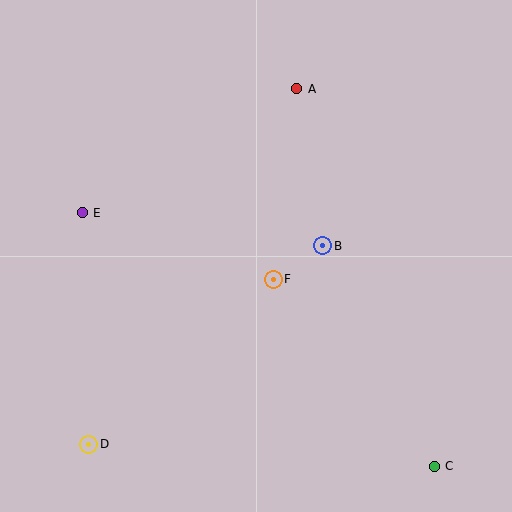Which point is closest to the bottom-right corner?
Point C is closest to the bottom-right corner.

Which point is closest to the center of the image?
Point F at (273, 279) is closest to the center.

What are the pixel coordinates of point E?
Point E is at (82, 213).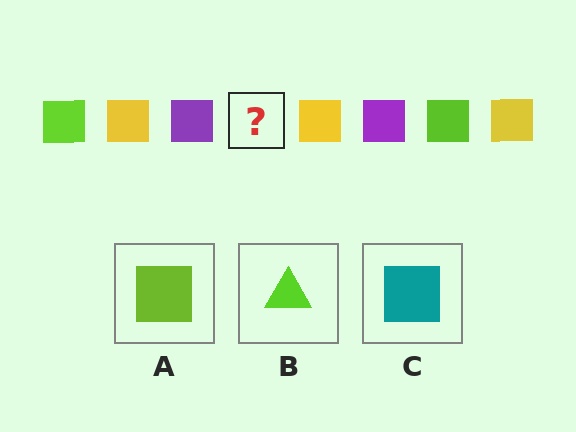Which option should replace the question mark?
Option A.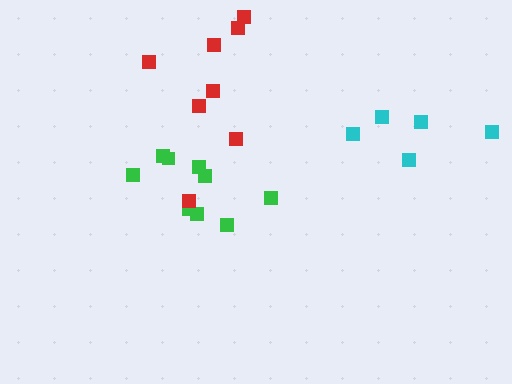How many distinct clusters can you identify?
There are 3 distinct clusters.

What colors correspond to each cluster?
The clusters are colored: green, red, cyan.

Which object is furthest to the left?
The green cluster is leftmost.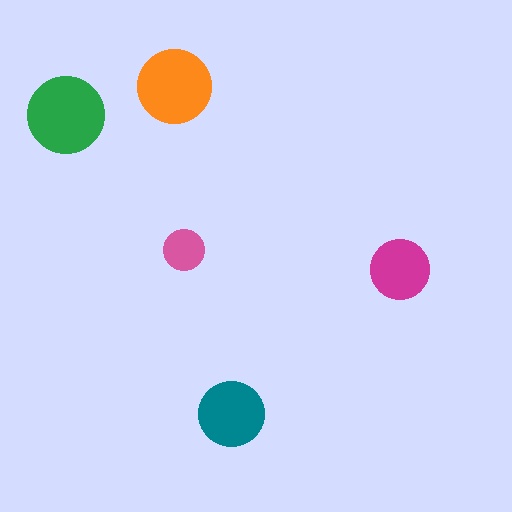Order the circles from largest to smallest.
the green one, the orange one, the teal one, the magenta one, the pink one.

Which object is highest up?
The orange circle is topmost.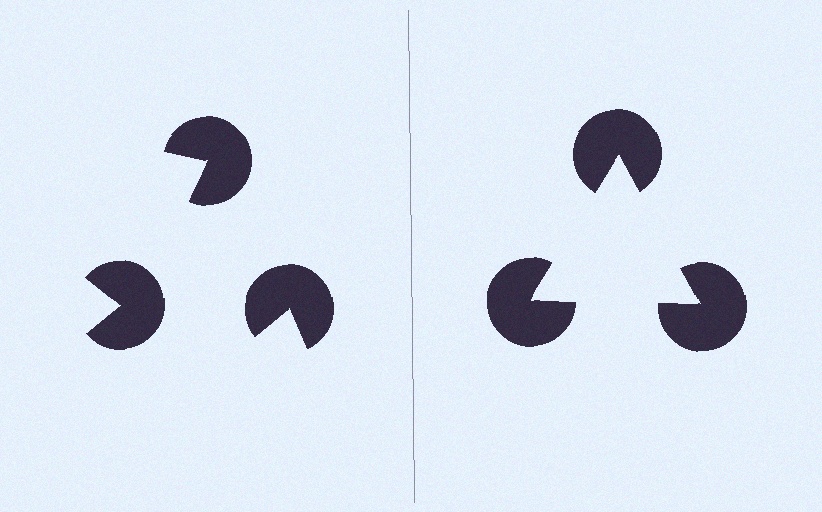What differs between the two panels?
The pac-man discs are positioned identically on both sides; only the wedge orientations differ. On the right they align to a triangle; on the left they are misaligned.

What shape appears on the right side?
An illusory triangle.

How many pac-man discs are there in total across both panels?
6 — 3 on each side.